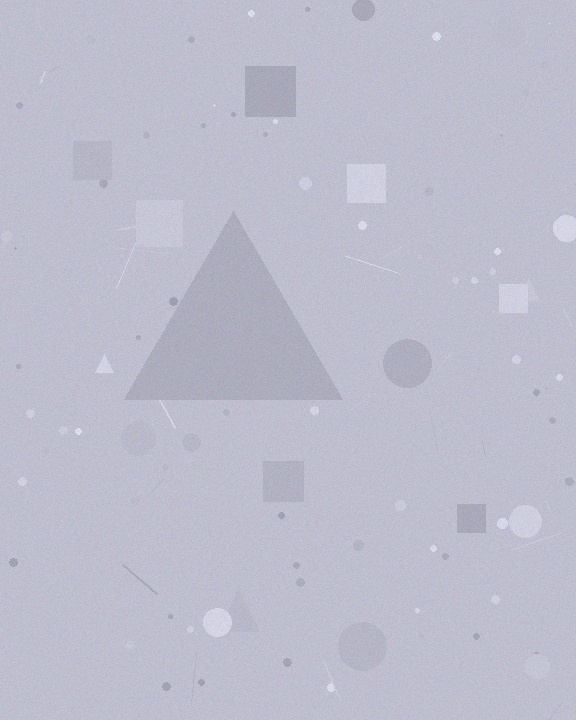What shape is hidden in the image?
A triangle is hidden in the image.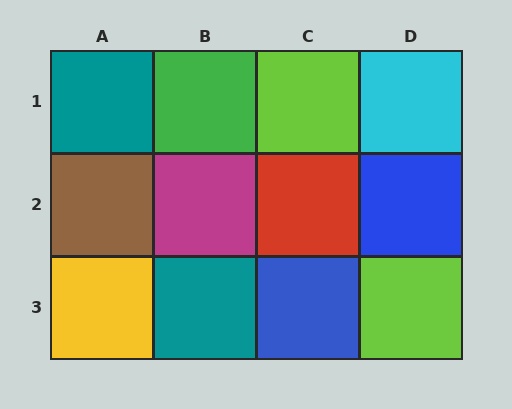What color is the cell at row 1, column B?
Green.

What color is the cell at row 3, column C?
Blue.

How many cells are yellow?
1 cell is yellow.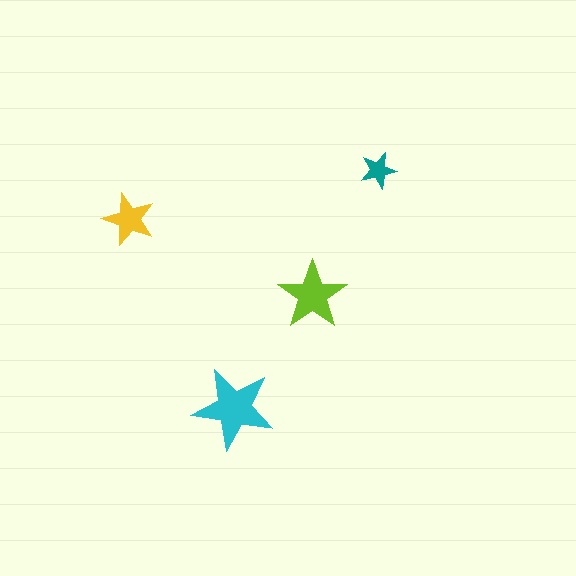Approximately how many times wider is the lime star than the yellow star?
About 1.5 times wider.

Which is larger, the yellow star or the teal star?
The yellow one.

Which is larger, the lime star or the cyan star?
The cyan one.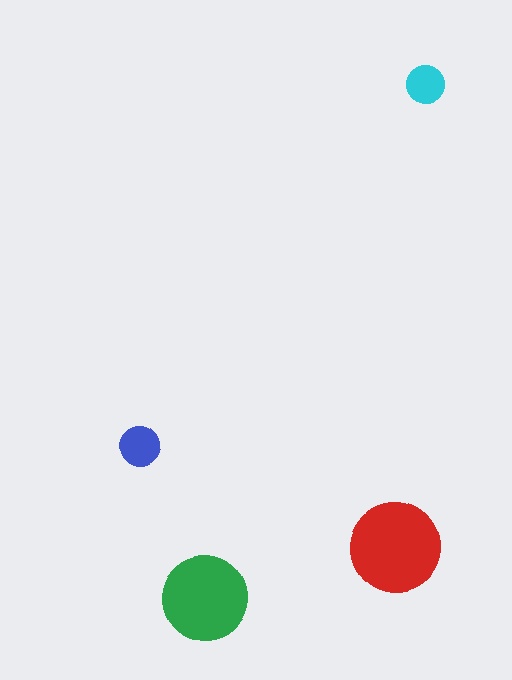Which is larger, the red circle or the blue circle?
The red one.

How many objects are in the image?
There are 4 objects in the image.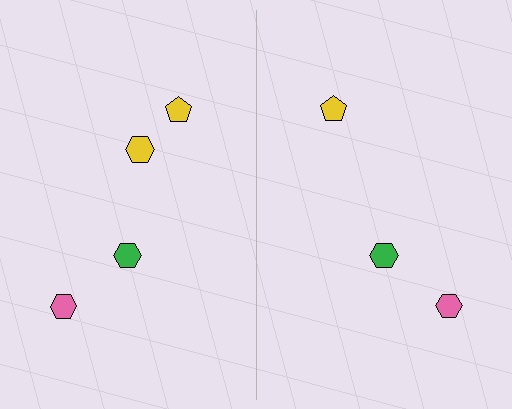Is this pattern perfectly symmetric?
No, the pattern is not perfectly symmetric. A yellow hexagon is missing from the right side.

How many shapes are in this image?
There are 7 shapes in this image.